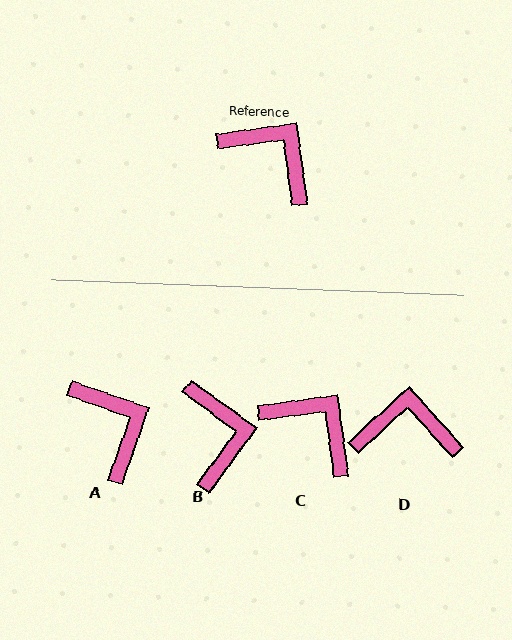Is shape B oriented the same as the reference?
No, it is off by about 44 degrees.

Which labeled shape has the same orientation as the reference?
C.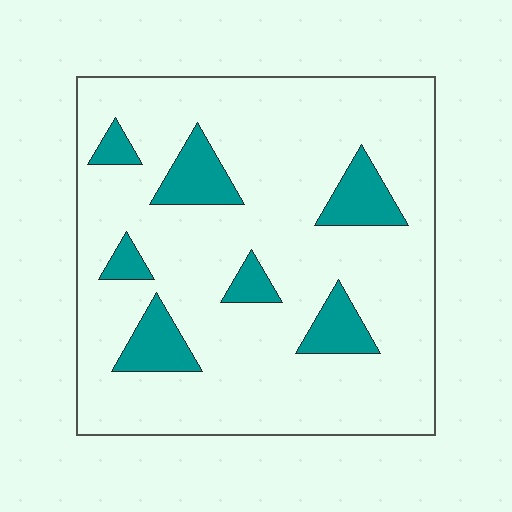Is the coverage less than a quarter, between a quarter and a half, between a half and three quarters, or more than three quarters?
Less than a quarter.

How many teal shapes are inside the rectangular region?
7.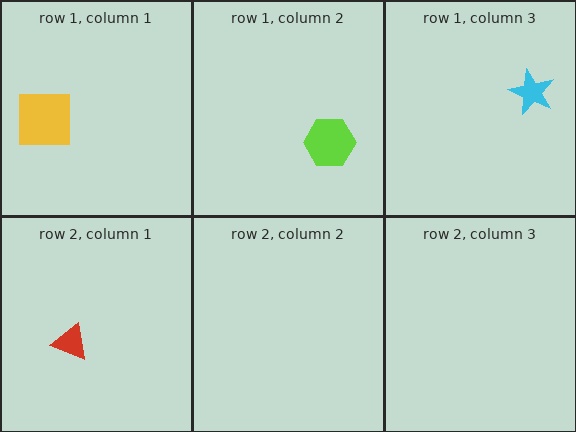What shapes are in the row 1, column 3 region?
The cyan star.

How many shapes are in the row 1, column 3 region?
1.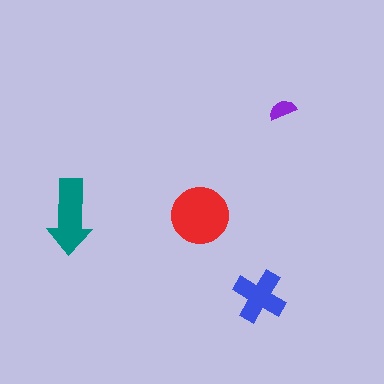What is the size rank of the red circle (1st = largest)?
1st.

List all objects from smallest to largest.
The purple semicircle, the blue cross, the teal arrow, the red circle.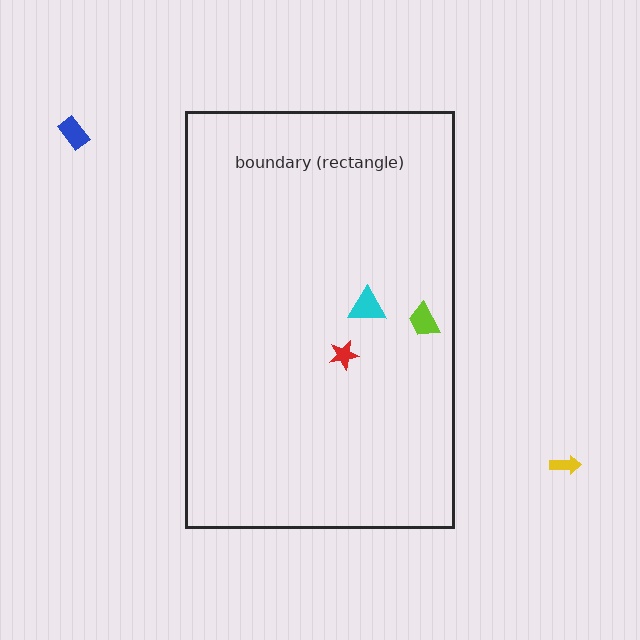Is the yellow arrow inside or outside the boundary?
Outside.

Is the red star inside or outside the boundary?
Inside.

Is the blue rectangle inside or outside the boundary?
Outside.